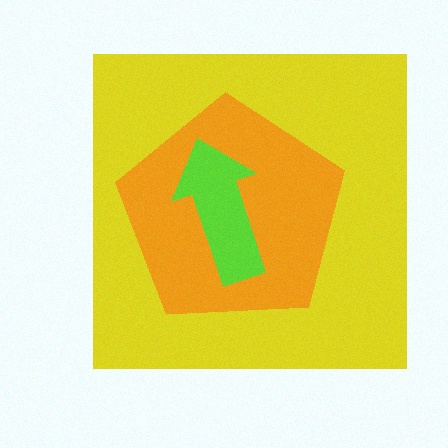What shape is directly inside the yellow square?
The orange pentagon.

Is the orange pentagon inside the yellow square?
Yes.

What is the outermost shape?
The yellow square.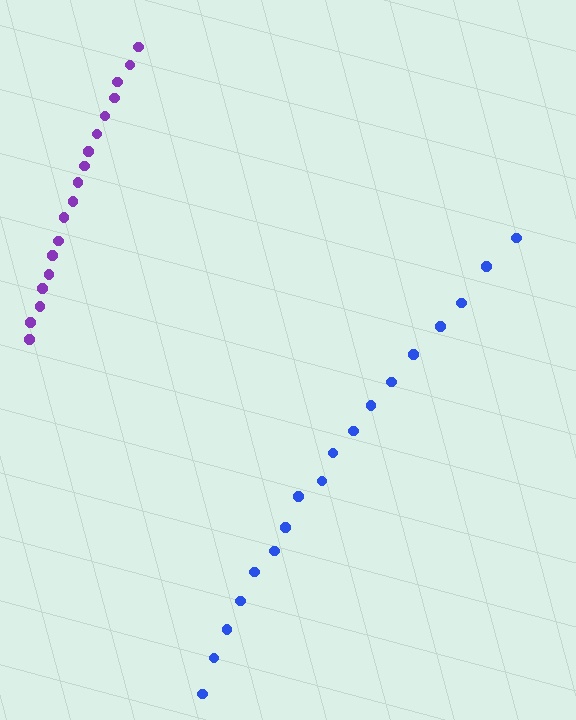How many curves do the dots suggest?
There are 2 distinct paths.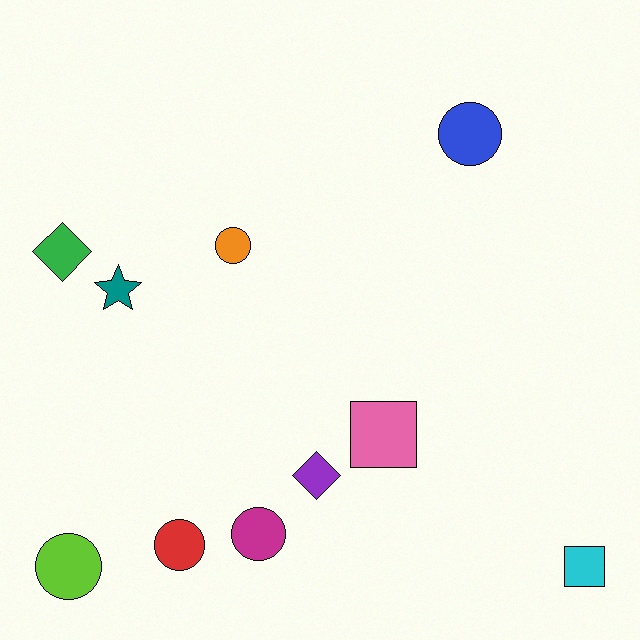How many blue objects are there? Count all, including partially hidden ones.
There is 1 blue object.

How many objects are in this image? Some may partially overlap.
There are 10 objects.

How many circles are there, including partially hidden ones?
There are 5 circles.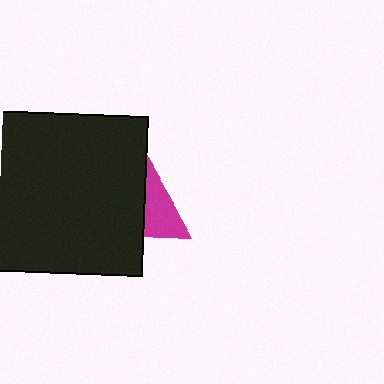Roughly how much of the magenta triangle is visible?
A small part of it is visible (roughly 36%).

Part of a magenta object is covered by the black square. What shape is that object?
It is a triangle.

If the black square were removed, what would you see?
You would see the complete magenta triangle.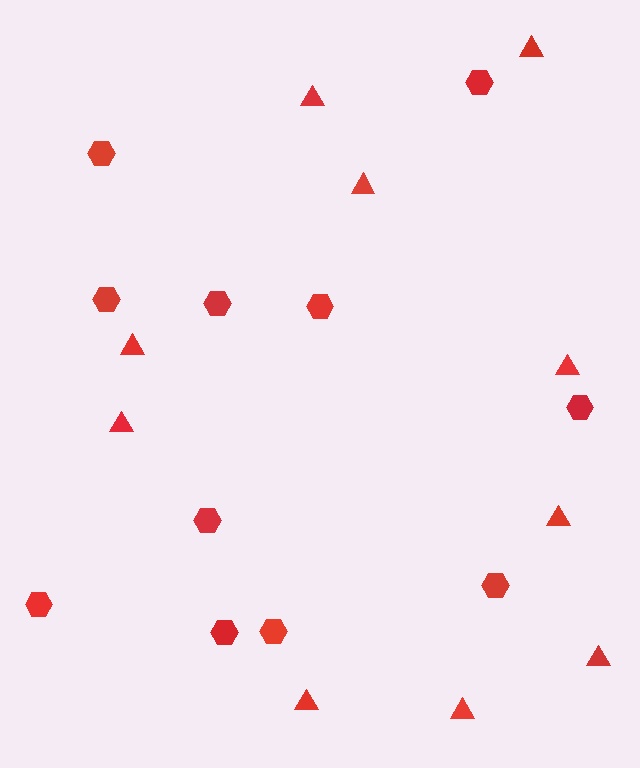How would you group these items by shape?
There are 2 groups: one group of triangles (10) and one group of hexagons (11).